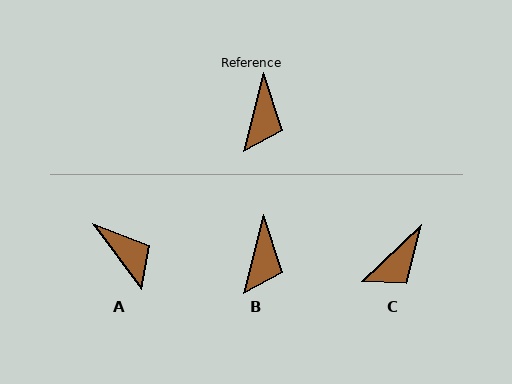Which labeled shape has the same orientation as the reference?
B.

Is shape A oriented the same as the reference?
No, it is off by about 51 degrees.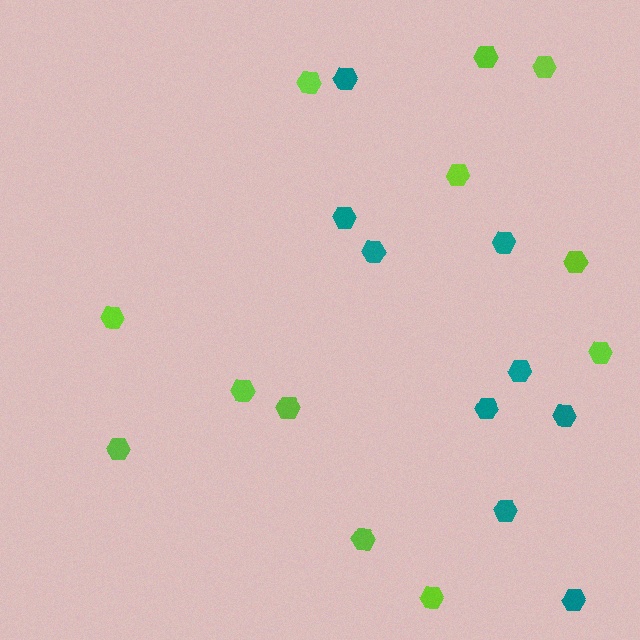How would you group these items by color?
There are 2 groups: one group of teal hexagons (9) and one group of lime hexagons (12).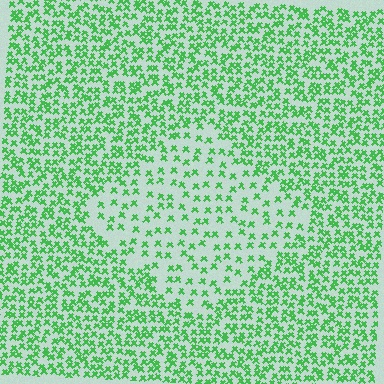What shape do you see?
I see a diamond.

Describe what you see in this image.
The image contains small green elements arranged at two different densities. A diamond-shaped region is visible where the elements are less densely packed than the surrounding area.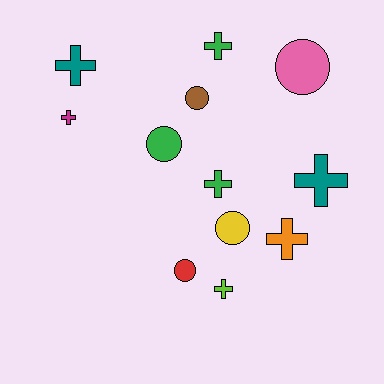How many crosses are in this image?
There are 7 crosses.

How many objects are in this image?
There are 12 objects.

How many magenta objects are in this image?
There is 1 magenta object.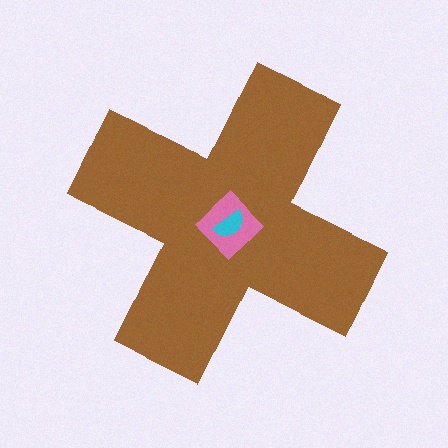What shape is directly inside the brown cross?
The pink diamond.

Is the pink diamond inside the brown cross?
Yes.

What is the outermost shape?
The brown cross.